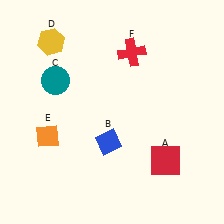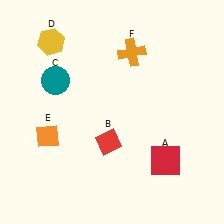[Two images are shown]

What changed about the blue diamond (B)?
In Image 1, B is blue. In Image 2, it changed to red.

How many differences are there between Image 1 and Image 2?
There are 2 differences between the two images.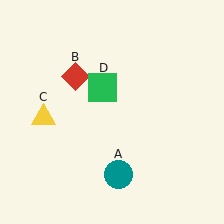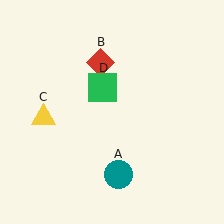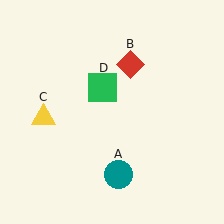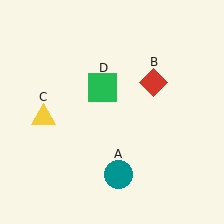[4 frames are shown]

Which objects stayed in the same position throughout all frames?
Teal circle (object A) and yellow triangle (object C) and green square (object D) remained stationary.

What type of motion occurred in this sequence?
The red diamond (object B) rotated clockwise around the center of the scene.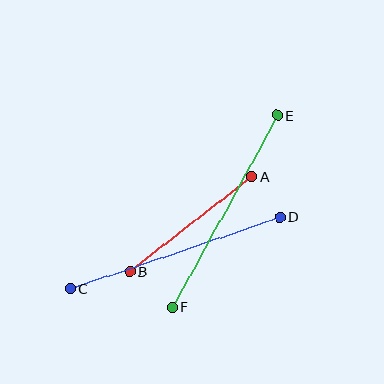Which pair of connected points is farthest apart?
Points C and D are farthest apart.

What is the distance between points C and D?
The distance is approximately 221 pixels.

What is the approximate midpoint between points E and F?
The midpoint is at approximately (225, 211) pixels.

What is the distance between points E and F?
The distance is approximately 219 pixels.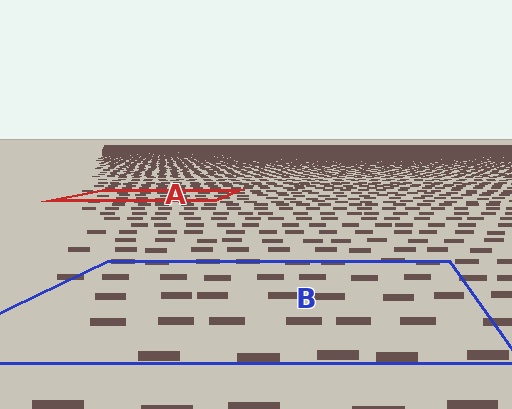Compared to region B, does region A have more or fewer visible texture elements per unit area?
Region A has more texture elements per unit area — they are packed more densely because it is farther away.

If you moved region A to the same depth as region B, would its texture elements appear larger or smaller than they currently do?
They would appear larger. At a closer depth, the same texture elements are projected at a bigger on-screen size.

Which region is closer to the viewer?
Region B is closer. The texture elements there are larger and more spread out.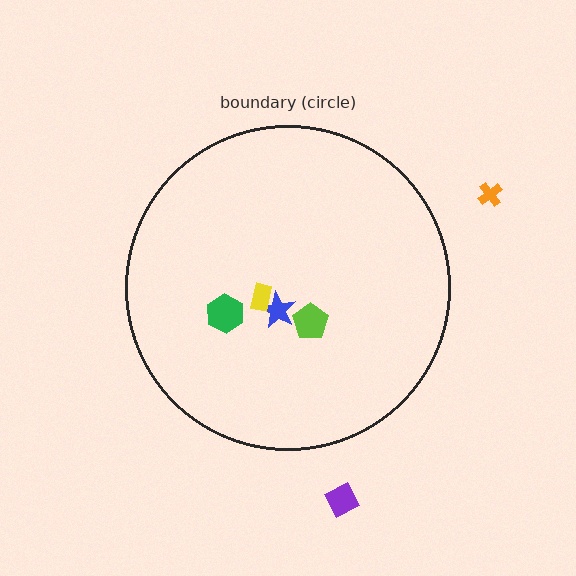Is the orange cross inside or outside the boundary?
Outside.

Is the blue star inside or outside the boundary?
Inside.